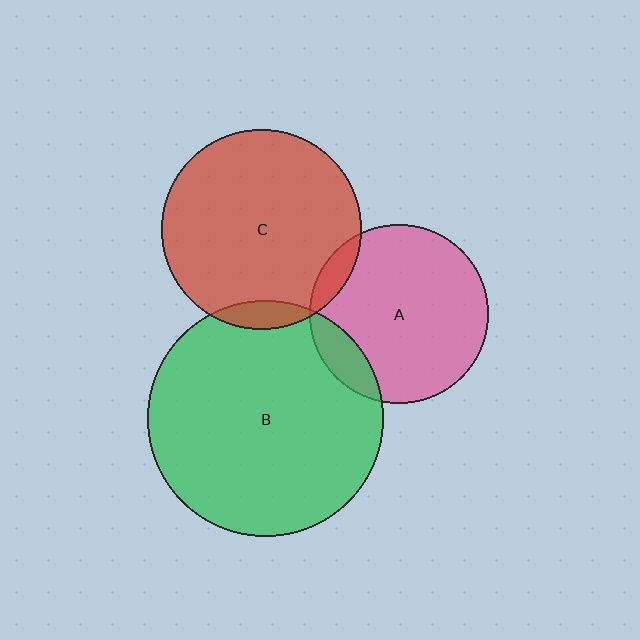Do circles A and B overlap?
Yes.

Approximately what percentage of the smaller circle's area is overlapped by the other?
Approximately 10%.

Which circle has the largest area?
Circle B (green).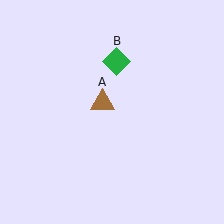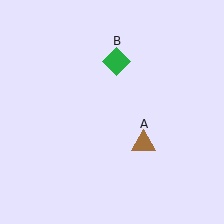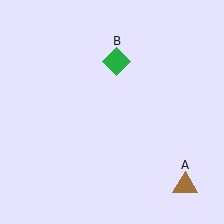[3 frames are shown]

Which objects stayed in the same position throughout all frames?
Green diamond (object B) remained stationary.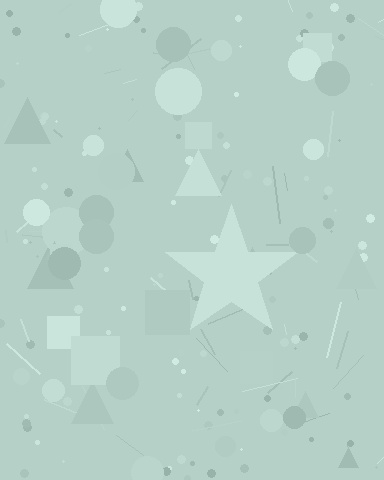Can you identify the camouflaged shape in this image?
The camouflaged shape is a star.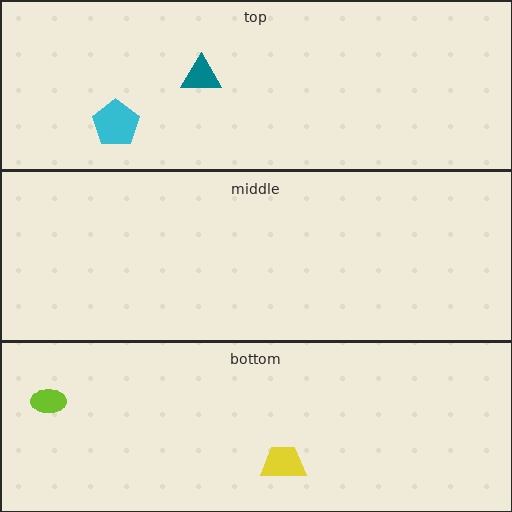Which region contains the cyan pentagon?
The top region.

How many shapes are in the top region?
2.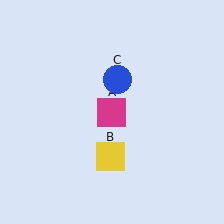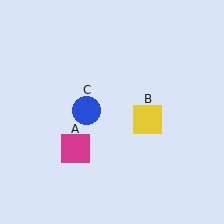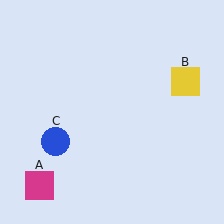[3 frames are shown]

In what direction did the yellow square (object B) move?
The yellow square (object B) moved up and to the right.